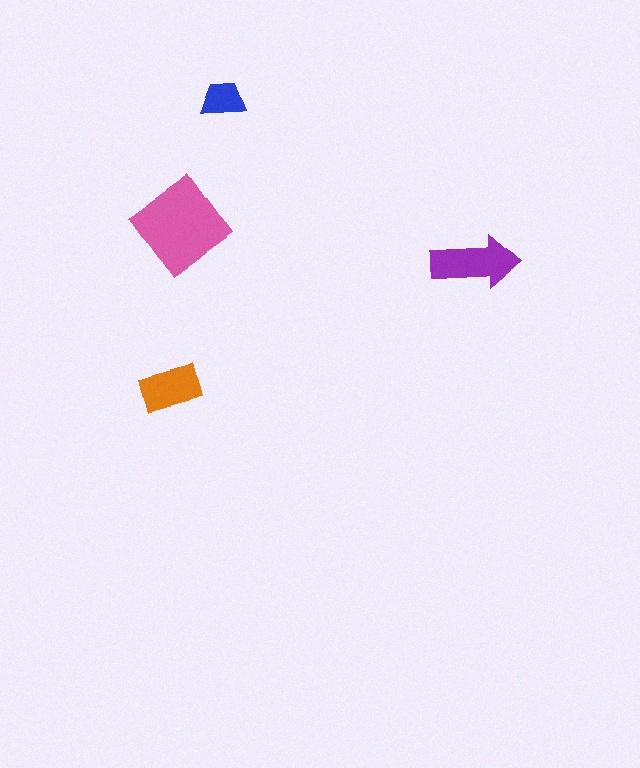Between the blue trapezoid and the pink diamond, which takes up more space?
The pink diamond.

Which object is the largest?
The pink diamond.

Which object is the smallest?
The blue trapezoid.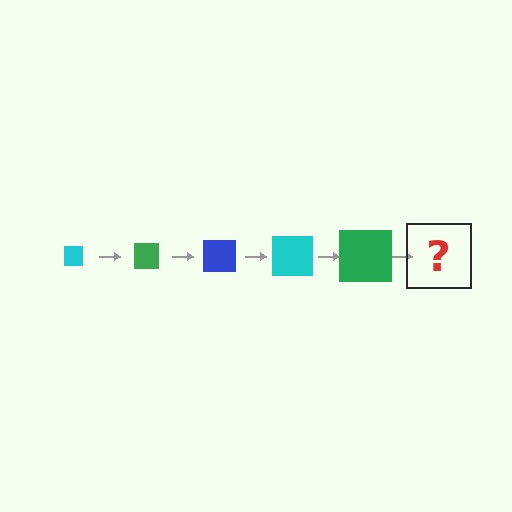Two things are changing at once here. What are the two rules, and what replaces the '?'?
The two rules are that the square grows larger each step and the color cycles through cyan, green, and blue. The '?' should be a blue square, larger than the previous one.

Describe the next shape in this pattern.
It should be a blue square, larger than the previous one.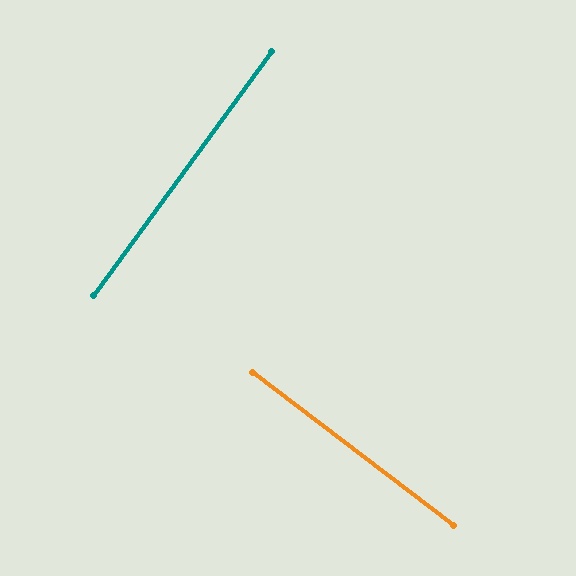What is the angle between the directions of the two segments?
Approximately 89 degrees.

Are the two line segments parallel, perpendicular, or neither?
Perpendicular — they meet at approximately 89°.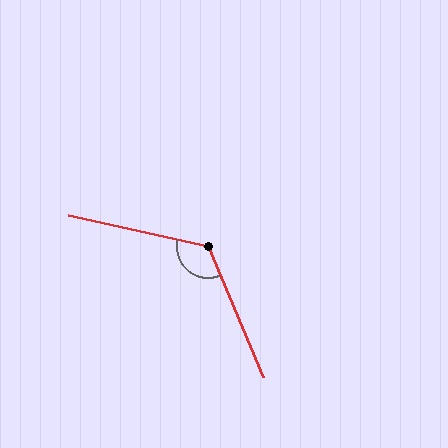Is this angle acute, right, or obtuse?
It is obtuse.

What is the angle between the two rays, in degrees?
Approximately 126 degrees.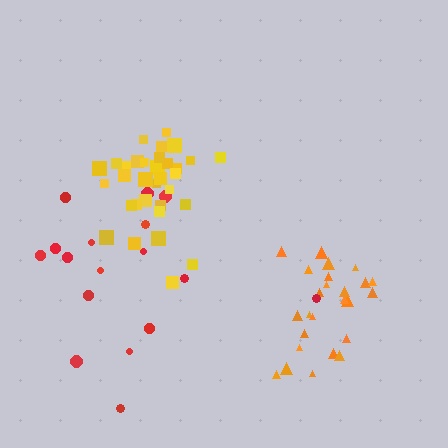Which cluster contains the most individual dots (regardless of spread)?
Yellow (33).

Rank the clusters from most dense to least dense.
yellow, orange, red.